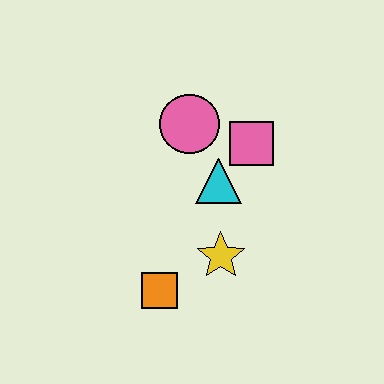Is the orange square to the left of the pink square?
Yes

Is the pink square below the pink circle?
Yes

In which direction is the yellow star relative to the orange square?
The yellow star is to the right of the orange square.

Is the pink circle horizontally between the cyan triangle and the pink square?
No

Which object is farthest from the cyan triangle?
The orange square is farthest from the cyan triangle.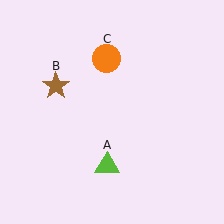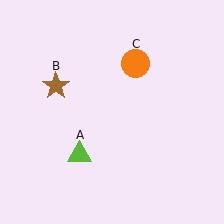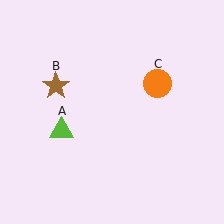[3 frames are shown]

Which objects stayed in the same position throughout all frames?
Brown star (object B) remained stationary.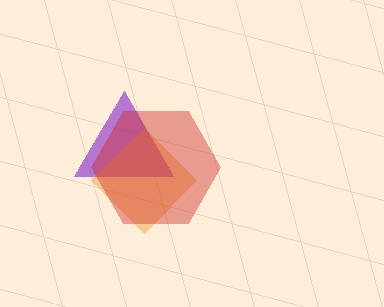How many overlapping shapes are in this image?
There are 3 overlapping shapes in the image.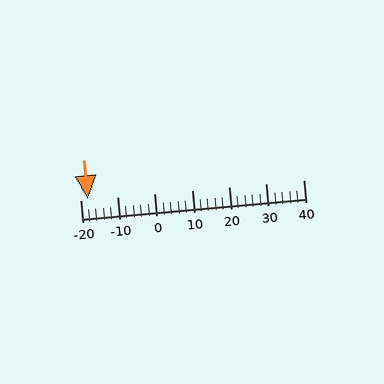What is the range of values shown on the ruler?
The ruler shows values from -20 to 40.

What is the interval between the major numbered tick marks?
The major tick marks are spaced 10 units apart.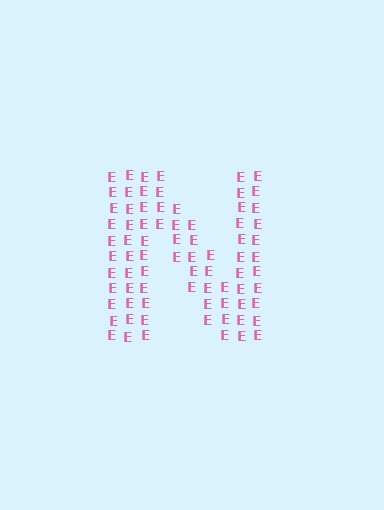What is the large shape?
The large shape is the letter N.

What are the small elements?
The small elements are letter E's.